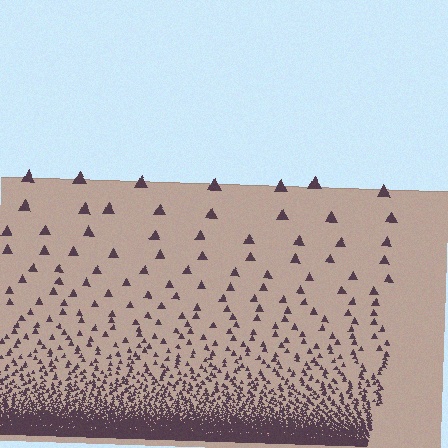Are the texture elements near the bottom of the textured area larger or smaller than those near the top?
Smaller. The gradient is inverted — elements near the bottom are smaller and denser.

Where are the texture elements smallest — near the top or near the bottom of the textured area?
Near the bottom.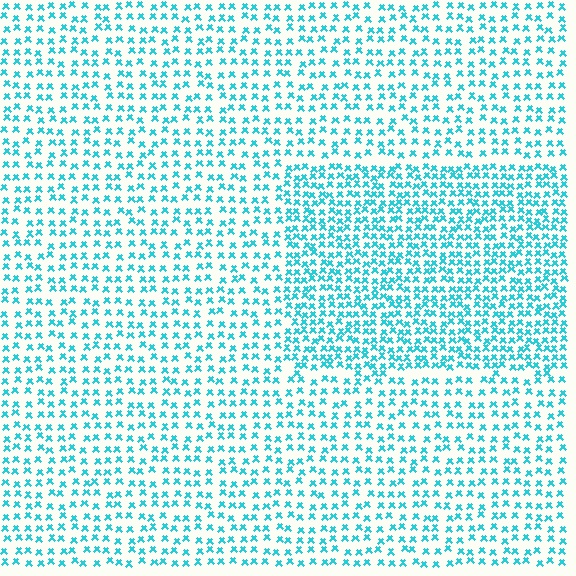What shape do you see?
I see a rectangle.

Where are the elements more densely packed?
The elements are more densely packed inside the rectangle boundary.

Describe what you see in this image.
The image contains small cyan elements arranged at two different densities. A rectangle-shaped region is visible where the elements are more densely packed than the surrounding area.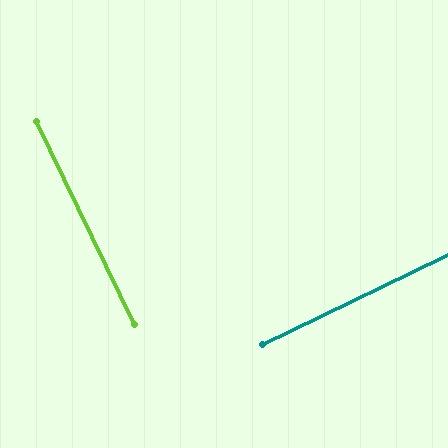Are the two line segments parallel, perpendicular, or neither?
Perpendicular — they meet at approximately 90°.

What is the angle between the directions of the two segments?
Approximately 90 degrees.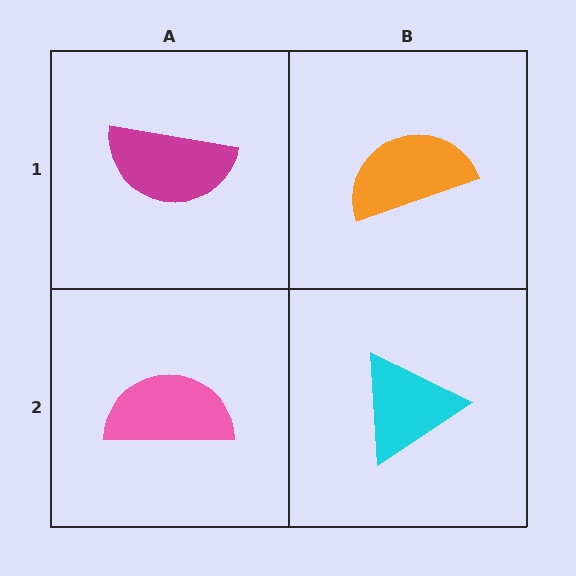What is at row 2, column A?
A pink semicircle.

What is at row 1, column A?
A magenta semicircle.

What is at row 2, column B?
A cyan triangle.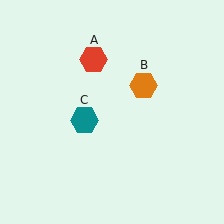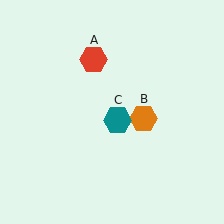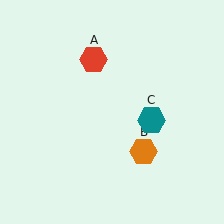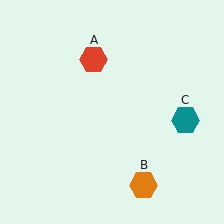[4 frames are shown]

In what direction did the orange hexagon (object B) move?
The orange hexagon (object B) moved down.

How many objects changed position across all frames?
2 objects changed position: orange hexagon (object B), teal hexagon (object C).